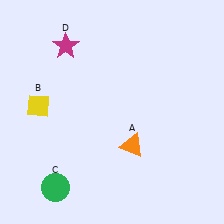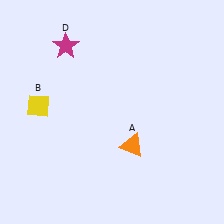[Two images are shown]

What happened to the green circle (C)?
The green circle (C) was removed in Image 2. It was in the bottom-left area of Image 1.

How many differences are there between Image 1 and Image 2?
There is 1 difference between the two images.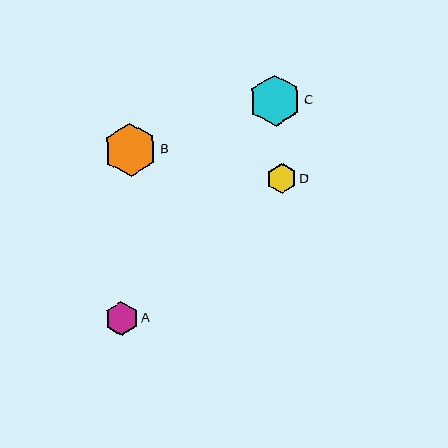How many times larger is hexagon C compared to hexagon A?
Hexagon C is approximately 1.5 times the size of hexagon A.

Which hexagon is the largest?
Hexagon B is the largest with a size of approximately 54 pixels.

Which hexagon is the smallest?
Hexagon D is the smallest with a size of approximately 30 pixels.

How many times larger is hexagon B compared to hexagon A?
Hexagon B is approximately 1.6 times the size of hexagon A.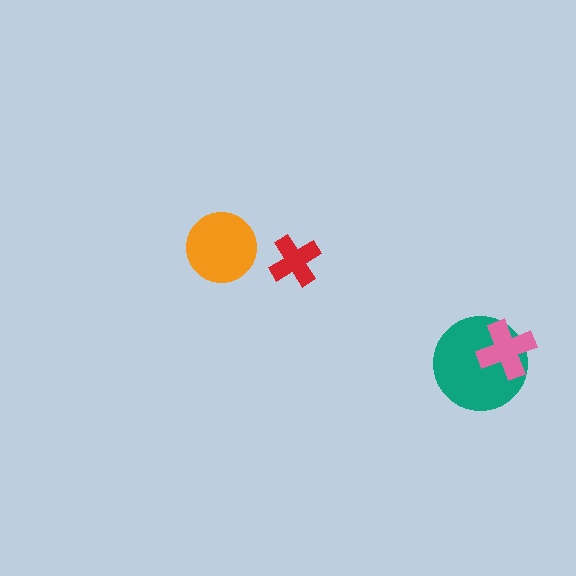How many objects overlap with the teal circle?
1 object overlaps with the teal circle.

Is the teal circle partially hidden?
Yes, it is partially covered by another shape.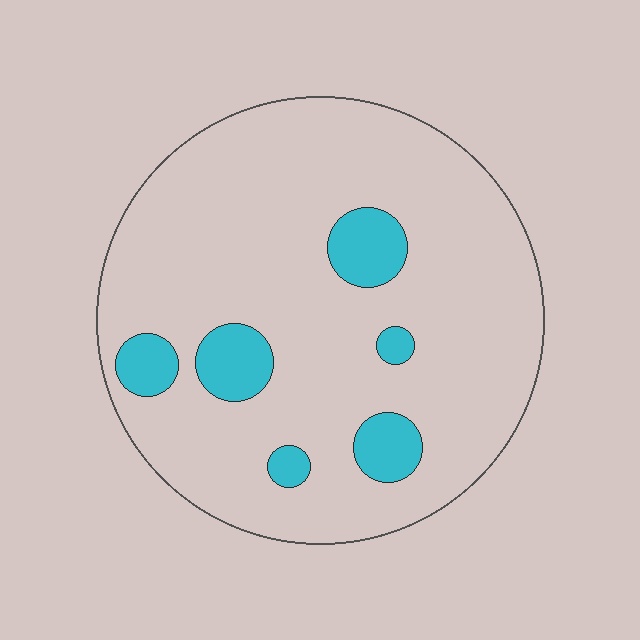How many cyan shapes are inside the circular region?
6.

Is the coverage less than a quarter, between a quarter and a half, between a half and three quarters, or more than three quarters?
Less than a quarter.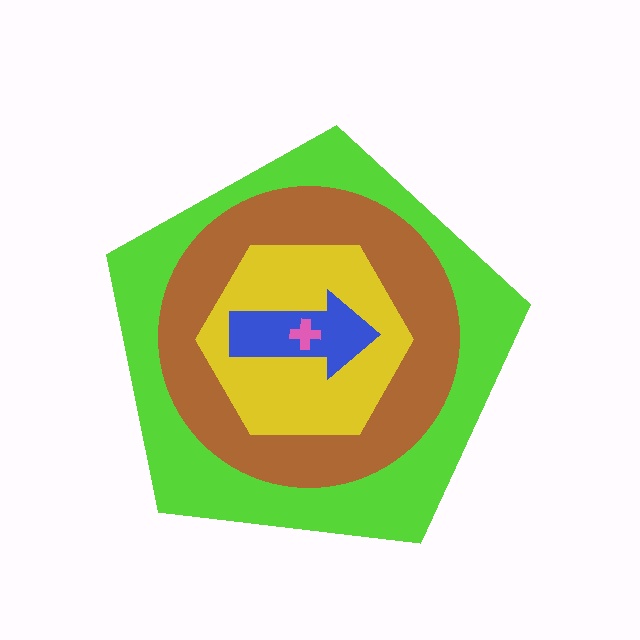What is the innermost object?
The pink cross.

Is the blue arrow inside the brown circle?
Yes.